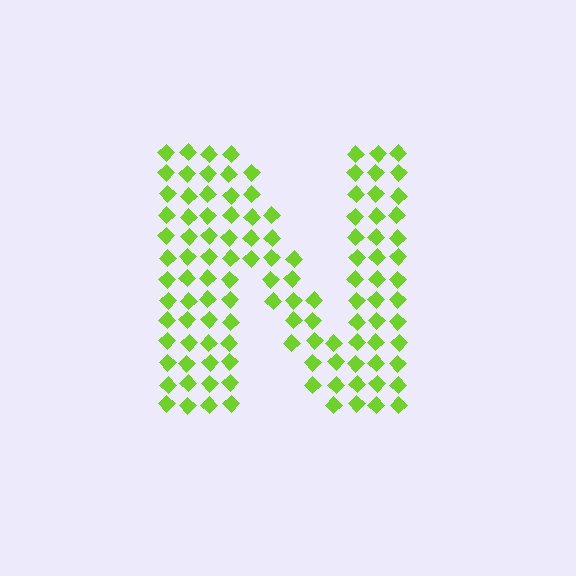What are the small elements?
The small elements are diamonds.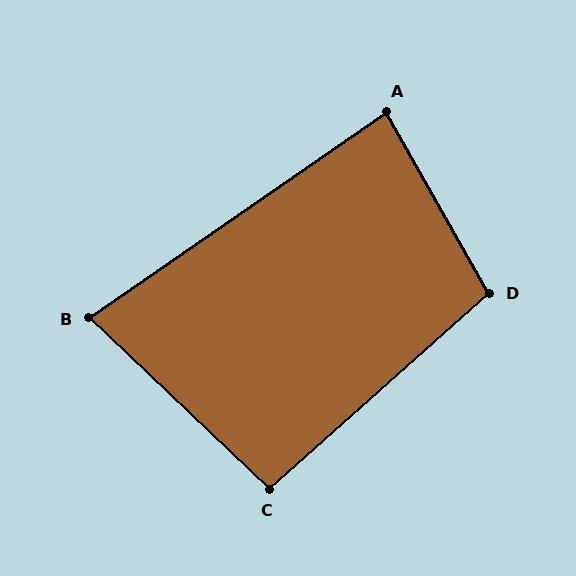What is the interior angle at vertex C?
Approximately 95 degrees (approximately right).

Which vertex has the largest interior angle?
D, at approximately 102 degrees.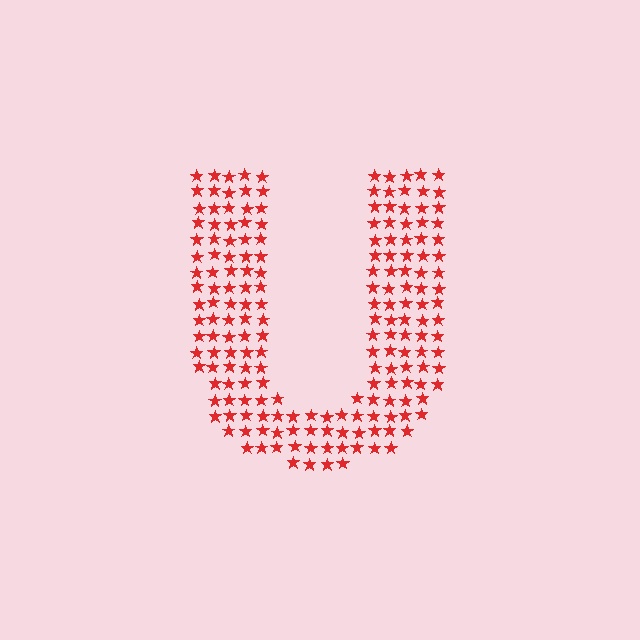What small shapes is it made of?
It is made of small stars.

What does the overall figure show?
The overall figure shows the letter U.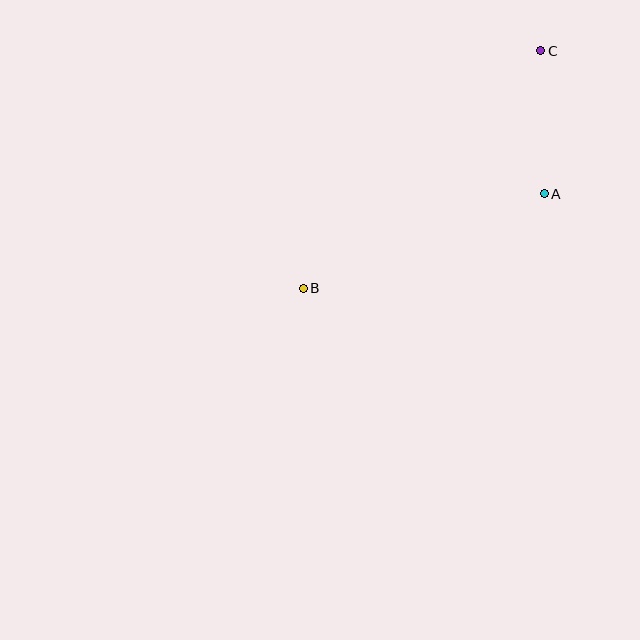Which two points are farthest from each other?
Points B and C are farthest from each other.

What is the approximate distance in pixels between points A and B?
The distance between A and B is approximately 259 pixels.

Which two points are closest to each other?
Points A and C are closest to each other.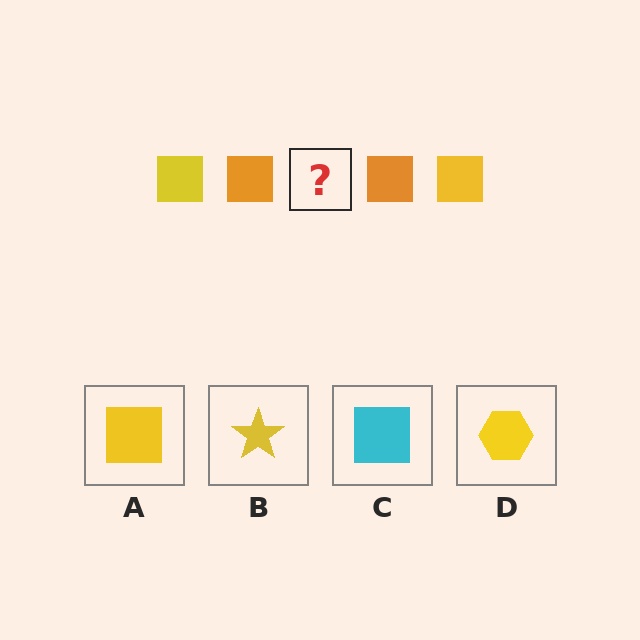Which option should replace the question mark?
Option A.